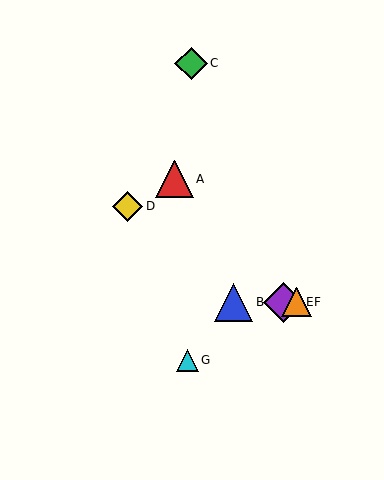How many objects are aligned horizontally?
3 objects (B, E, F) are aligned horizontally.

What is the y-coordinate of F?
Object F is at y≈302.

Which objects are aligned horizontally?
Objects B, E, F are aligned horizontally.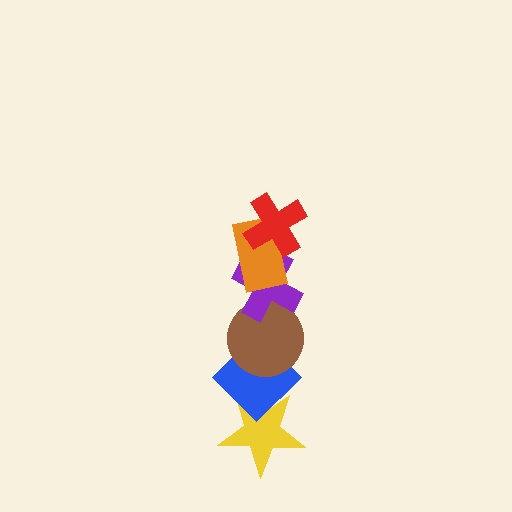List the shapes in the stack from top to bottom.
From top to bottom: the red cross, the orange rectangle, the purple cross, the brown circle, the blue diamond, the yellow star.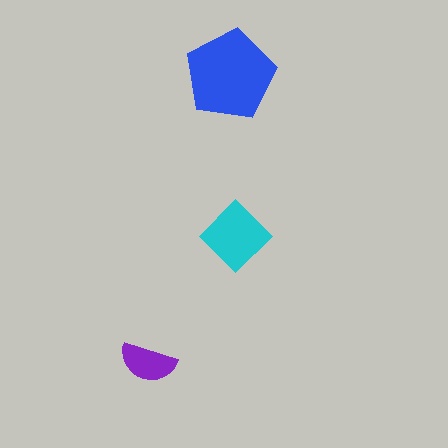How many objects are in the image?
There are 3 objects in the image.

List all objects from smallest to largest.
The purple semicircle, the cyan diamond, the blue pentagon.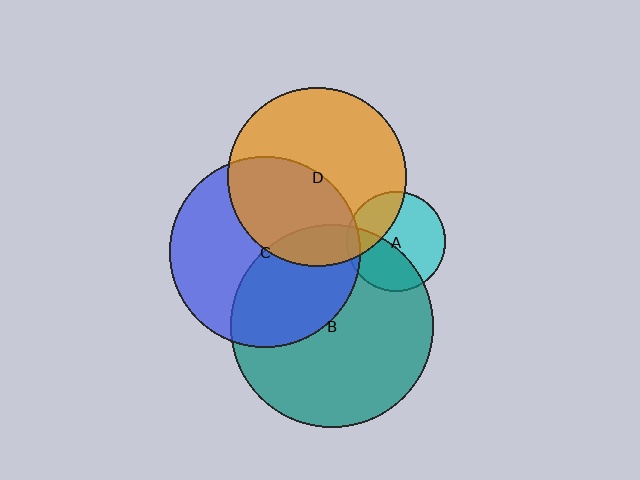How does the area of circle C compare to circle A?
Approximately 3.7 times.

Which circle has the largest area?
Circle B (teal).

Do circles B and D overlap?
Yes.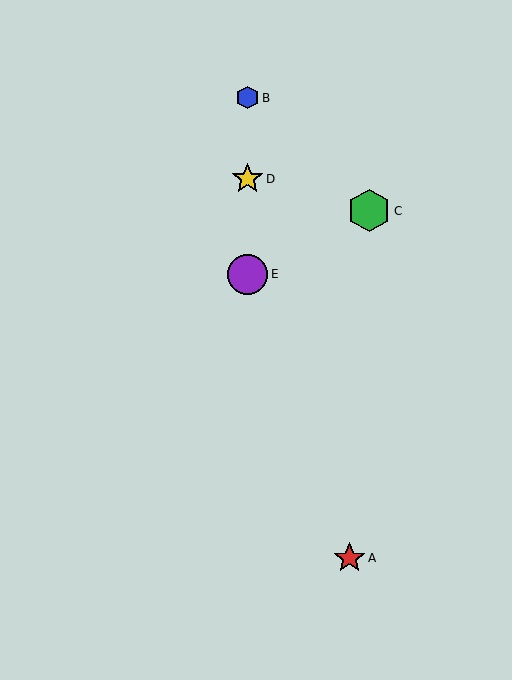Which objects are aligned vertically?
Objects B, D, E are aligned vertically.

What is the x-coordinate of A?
Object A is at x≈350.